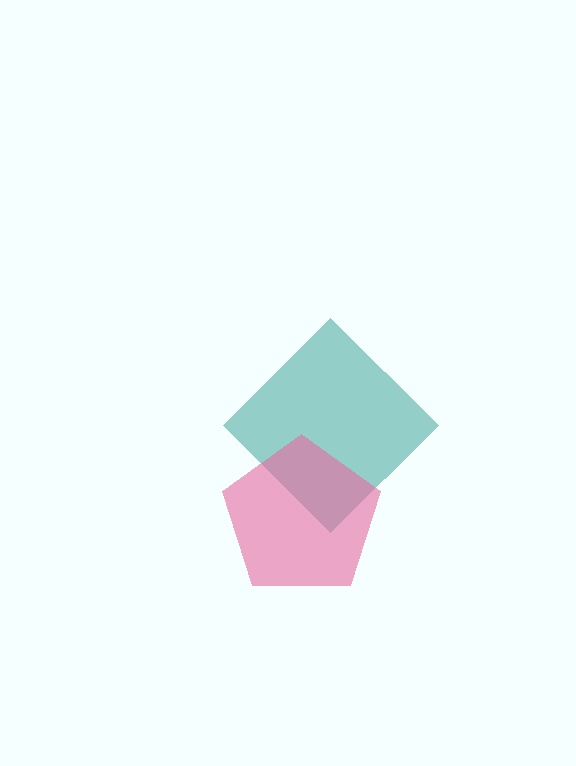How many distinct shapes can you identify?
There are 2 distinct shapes: a teal diamond, a pink pentagon.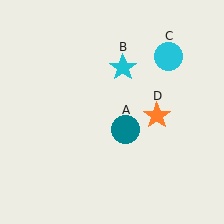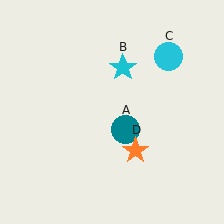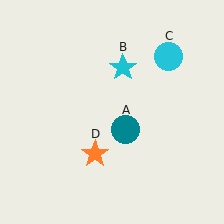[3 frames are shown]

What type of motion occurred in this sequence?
The orange star (object D) rotated clockwise around the center of the scene.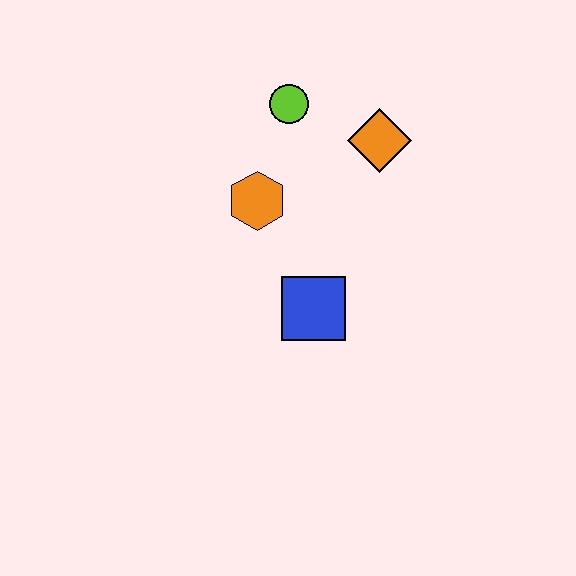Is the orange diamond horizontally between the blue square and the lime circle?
No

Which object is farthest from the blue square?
The lime circle is farthest from the blue square.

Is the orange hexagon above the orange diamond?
No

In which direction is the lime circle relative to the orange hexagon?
The lime circle is above the orange hexagon.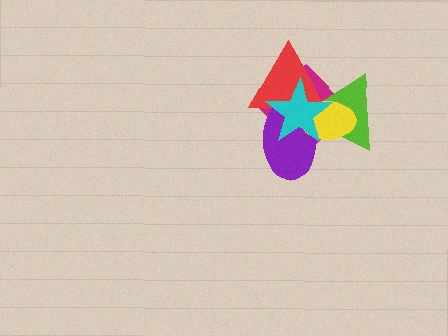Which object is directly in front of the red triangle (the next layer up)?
The lime triangle is directly in front of the red triangle.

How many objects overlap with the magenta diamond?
5 objects overlap with the magenta diamond.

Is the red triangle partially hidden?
Yes, it is partially covered by another shape.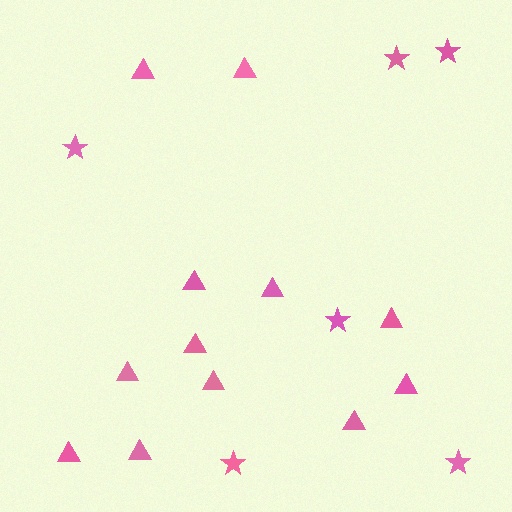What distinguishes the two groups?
There are 2 groups: one group of stars (6) and one group of triangles (12).